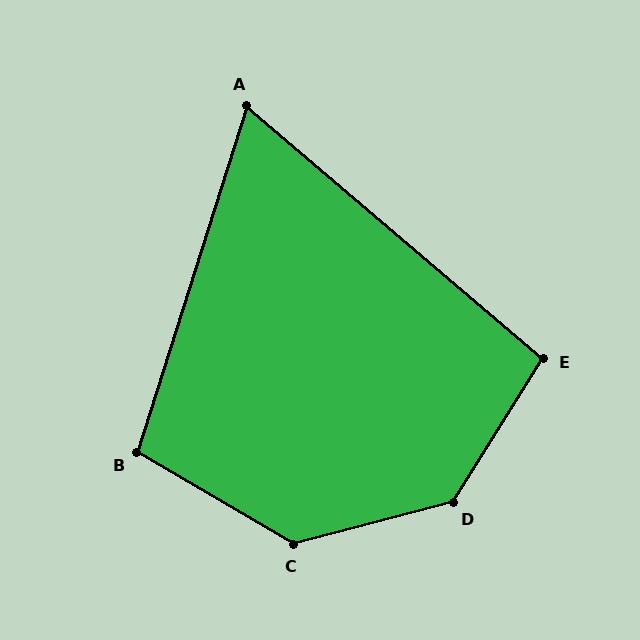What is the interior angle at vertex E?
Approximately 99 degrees (obtuse).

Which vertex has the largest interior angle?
D, at approximately 137 degrees.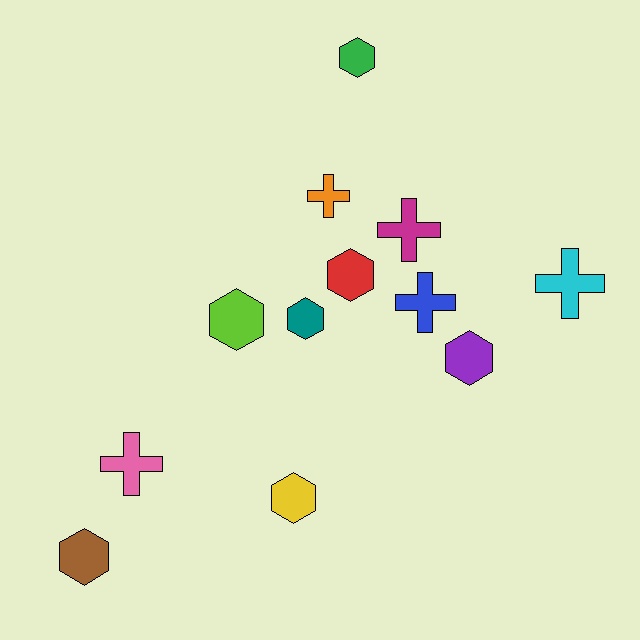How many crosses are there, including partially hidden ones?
There are 5 crosses.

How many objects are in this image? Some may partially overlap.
There are 12 objects.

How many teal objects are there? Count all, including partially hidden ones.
There is 1 teal object.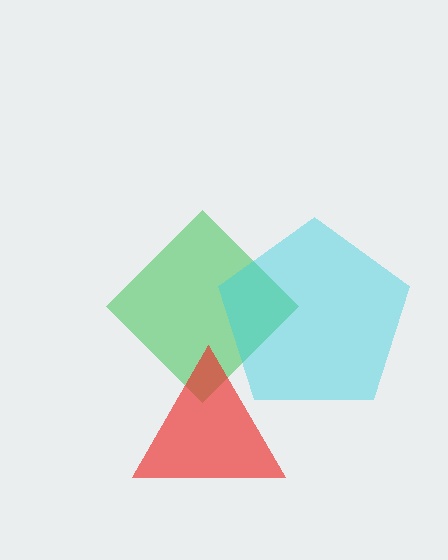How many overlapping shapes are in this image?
There are 3 overlapping shapes in the image.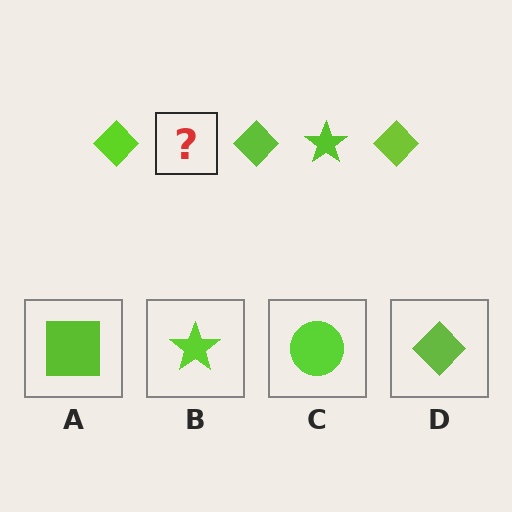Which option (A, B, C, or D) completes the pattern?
B.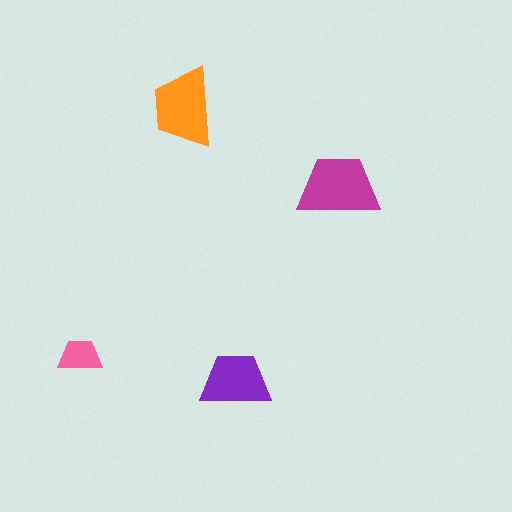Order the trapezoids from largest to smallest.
the magenta one, the orange one, the purple one, the pink one.